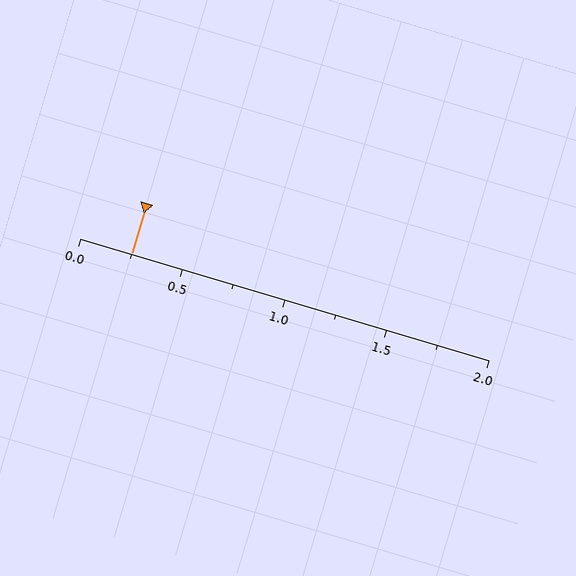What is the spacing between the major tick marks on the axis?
The major ticks are spaced 0.5 apart.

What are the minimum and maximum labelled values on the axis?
The axis runs from 0.0 to 2.0.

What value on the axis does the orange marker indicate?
The marker indicates approximately 0.25.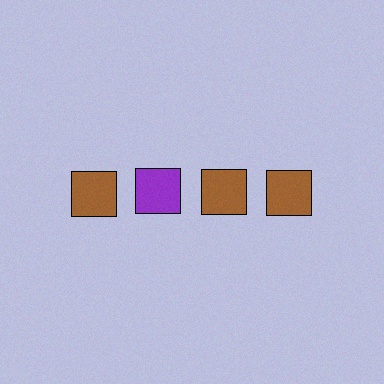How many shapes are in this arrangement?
There are 4 shapes arranged in a grid pattern.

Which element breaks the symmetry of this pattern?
The purple square in the top row, second from left column breaks the symmetry. All other shapes are brown squares.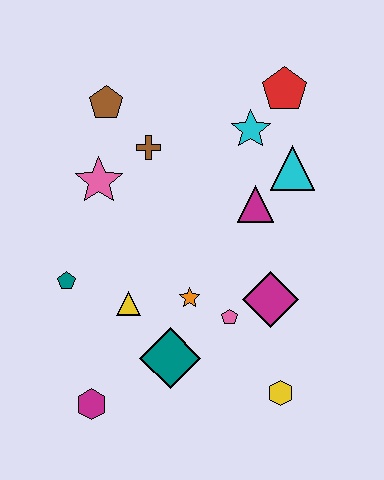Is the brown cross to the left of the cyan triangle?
Yes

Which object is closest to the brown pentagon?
The brown cross is closest to the brown pentagon.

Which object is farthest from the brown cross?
The yellow hexagon is farthest from the brown cross.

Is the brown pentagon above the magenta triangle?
Yes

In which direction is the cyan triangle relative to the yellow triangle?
The cyan triangle is to the right of the yellow triangle.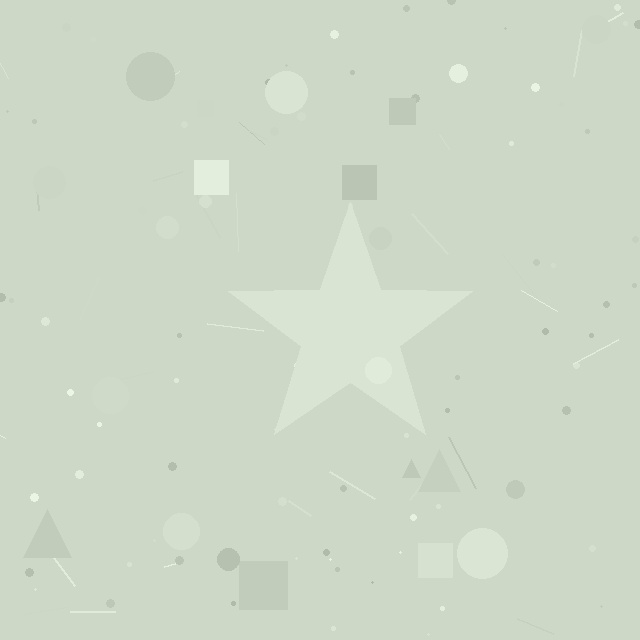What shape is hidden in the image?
A star is hidden in the image.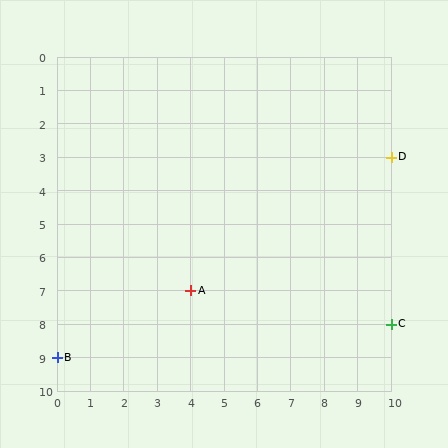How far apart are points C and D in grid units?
Points C and D are 5 rows apart.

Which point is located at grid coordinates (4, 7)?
Point A is at (4, 7).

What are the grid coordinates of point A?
Point A is at grid coordinates (4, 7).